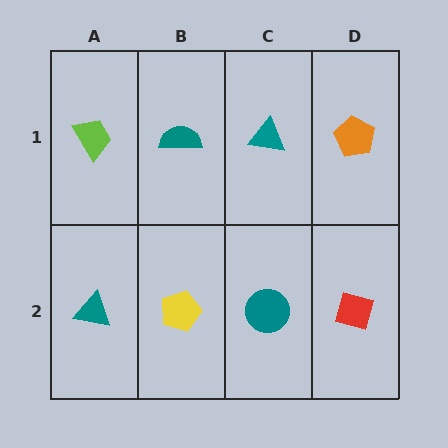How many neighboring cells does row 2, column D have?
2.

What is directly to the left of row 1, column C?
A teal semicircle.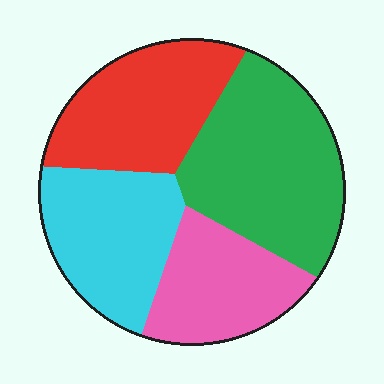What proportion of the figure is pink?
Pink takes up between a sixth and a third of the figure.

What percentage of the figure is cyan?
Cyan takes up about one quarter (1/4) of the figure.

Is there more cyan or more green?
Green.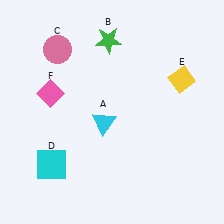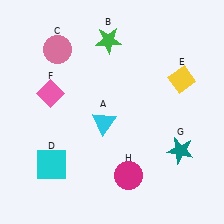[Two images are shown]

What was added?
A teal star (G), a magenta circle (H) were added in Image 2.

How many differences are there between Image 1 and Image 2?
There are 2 differences between the two images.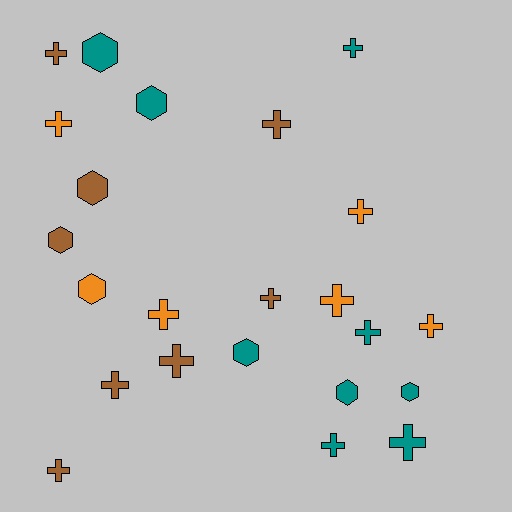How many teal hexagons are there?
There are 5 teal hexagons.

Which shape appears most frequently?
Cross, with 15 objects.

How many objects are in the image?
There are 23 objects.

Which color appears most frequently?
Teal, with 9 objects.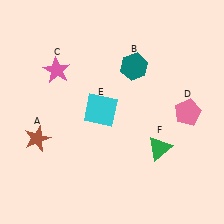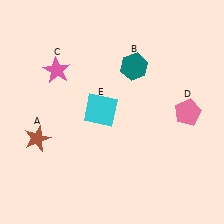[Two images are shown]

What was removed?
The green triangle (F) was removed in Image 2.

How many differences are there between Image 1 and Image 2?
There is 1 difference between the two images.